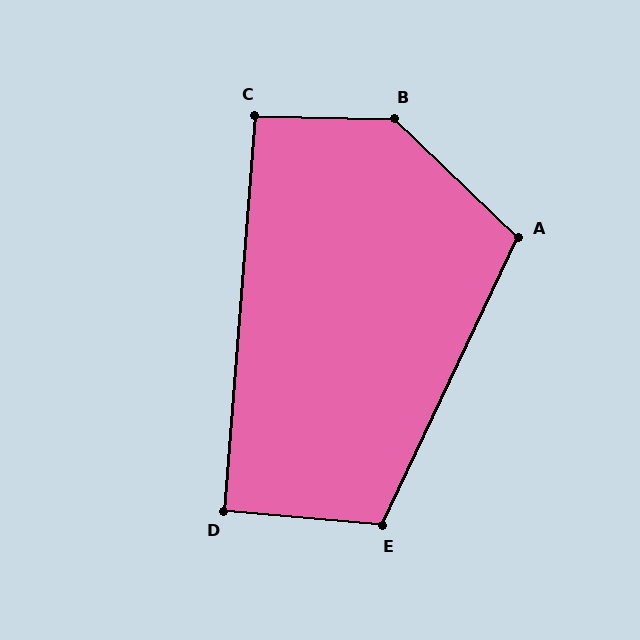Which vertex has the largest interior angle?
B, at approximately 137 degrees.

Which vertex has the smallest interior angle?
D, at approximately 90 degrees.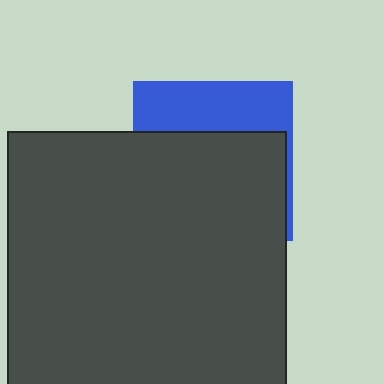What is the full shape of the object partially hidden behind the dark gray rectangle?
The partially hidden object is a blue square.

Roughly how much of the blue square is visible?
A small part of it is visible (roughly 34%).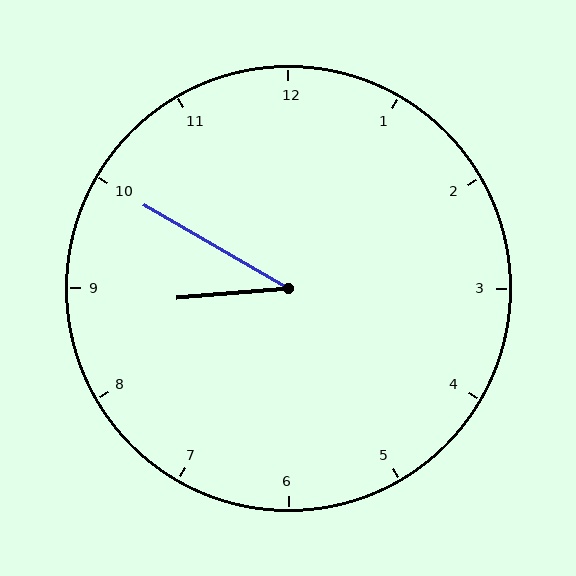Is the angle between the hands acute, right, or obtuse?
It is acute.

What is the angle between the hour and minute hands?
Approximately 35 degrees.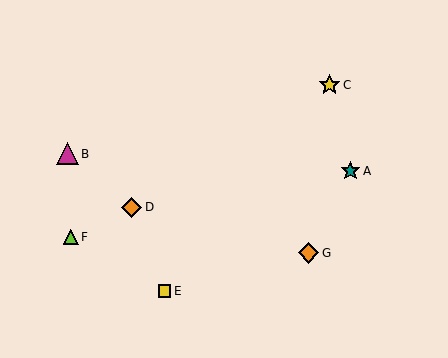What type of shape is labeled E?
Shape E is a yellow square.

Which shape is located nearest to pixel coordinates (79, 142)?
The magenta triangle (labeled B) at (67, 154) is nearest to that location.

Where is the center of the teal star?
The center of the teal star is at (350, 171).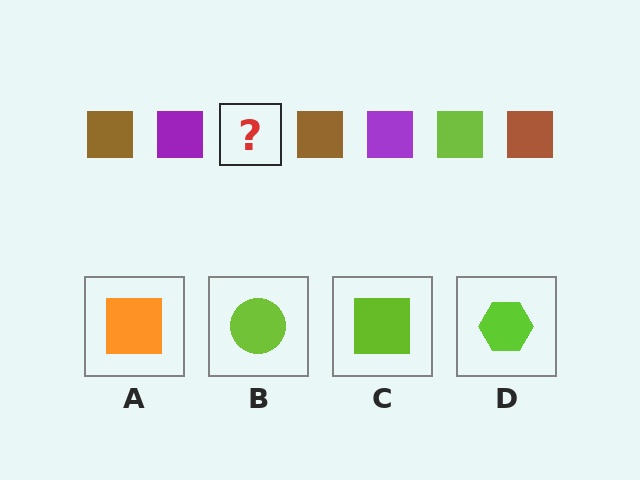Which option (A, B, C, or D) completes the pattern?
C.